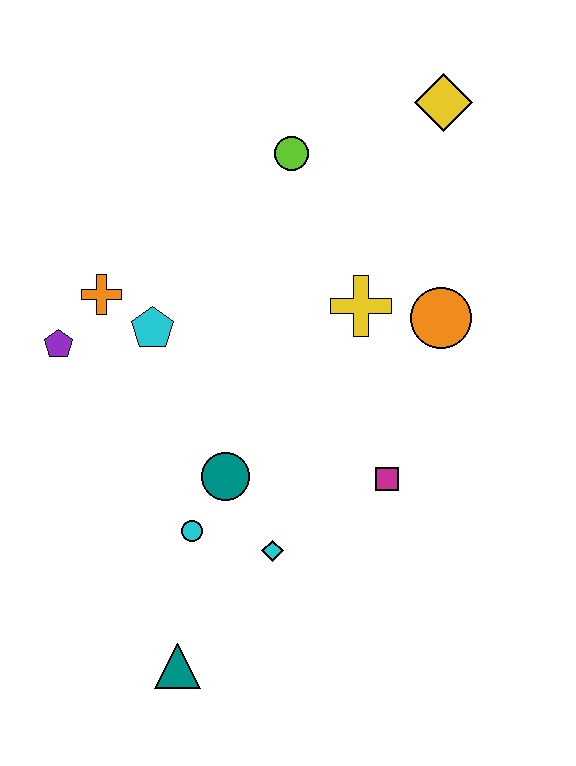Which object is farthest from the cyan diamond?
The yellow diamond is farthest from the cyan diamond.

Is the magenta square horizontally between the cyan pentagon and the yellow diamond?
Yes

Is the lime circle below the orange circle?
No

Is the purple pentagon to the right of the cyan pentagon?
No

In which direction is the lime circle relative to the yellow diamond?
The lime circle is to the left of the yellow diamond.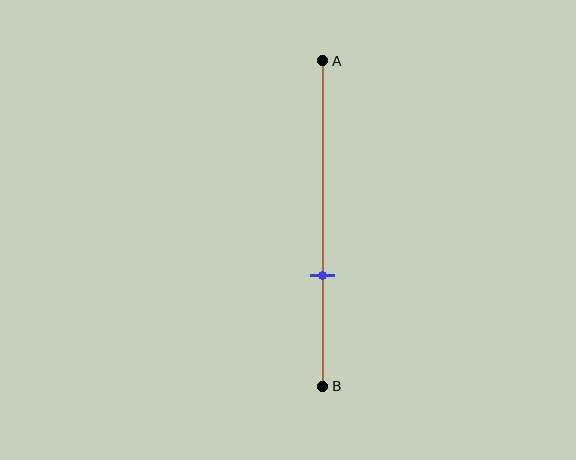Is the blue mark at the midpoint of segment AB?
No, the mark is at about 65% from A, not at the 50% midpoint.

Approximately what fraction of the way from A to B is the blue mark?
The blue mark is approximately 65% of the way from A to B.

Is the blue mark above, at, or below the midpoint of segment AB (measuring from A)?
The blue mark is below the midpoint of segment AB.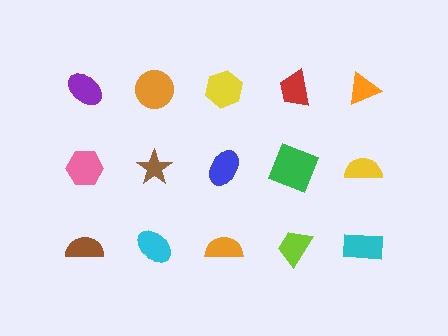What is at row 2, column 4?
A green square.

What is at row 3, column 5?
A cyan rectangle.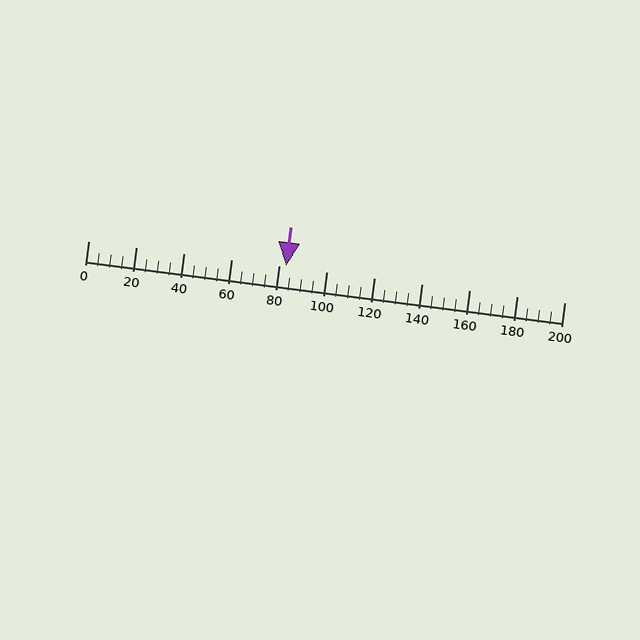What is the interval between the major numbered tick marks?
The major tick marks are spaced 20 units apart.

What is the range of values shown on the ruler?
The ruler shows values from 0 to 200.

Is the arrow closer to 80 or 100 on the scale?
The arrow is closer to 80.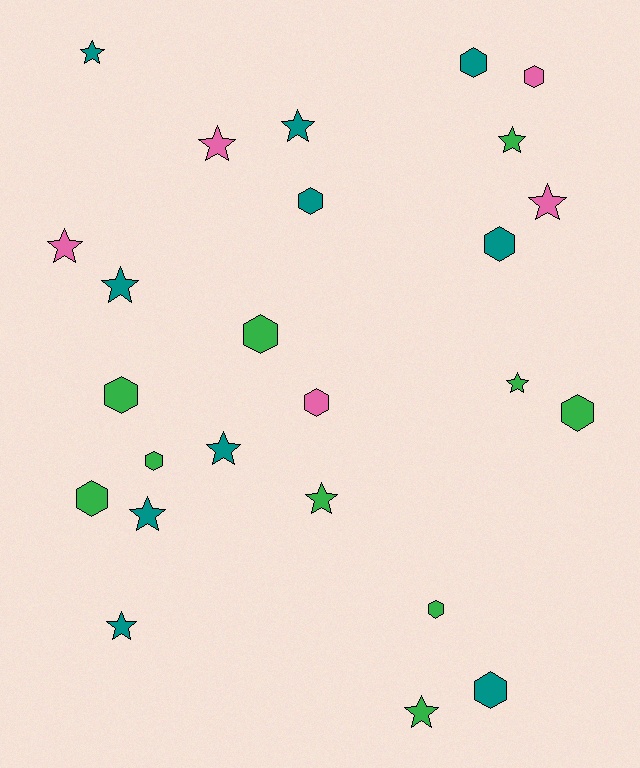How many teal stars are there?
There are 6 teal stars.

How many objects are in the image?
There are 25 objects.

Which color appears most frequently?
Teal, with 10 objects.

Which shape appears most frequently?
Star, with 13 objects.